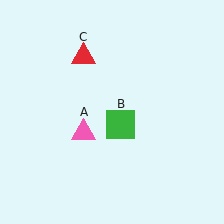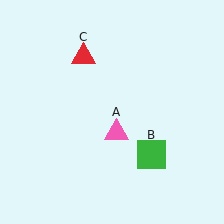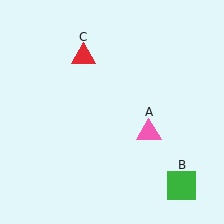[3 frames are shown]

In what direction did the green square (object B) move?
The green square (object B) moved down and to the right.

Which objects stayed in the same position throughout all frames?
Red triangle (object C) remained stationary.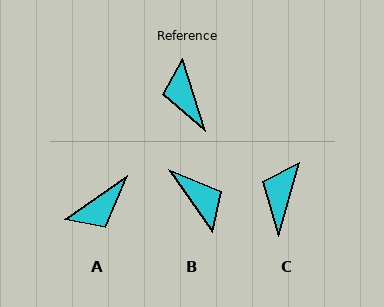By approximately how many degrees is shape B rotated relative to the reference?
Approximately 163 degrees clockwise.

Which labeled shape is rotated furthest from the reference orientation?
B, about 163 degrees away.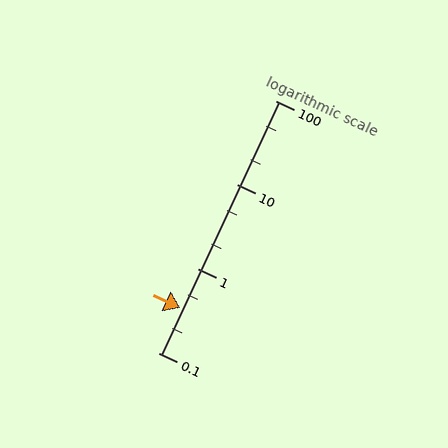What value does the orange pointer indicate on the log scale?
The pointer indicates approximately 0.34.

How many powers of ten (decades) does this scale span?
The scale spans 3 decades, from 0.1 to 100.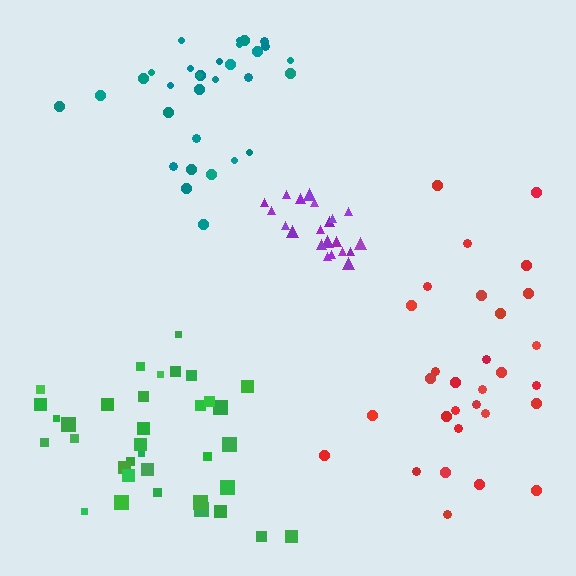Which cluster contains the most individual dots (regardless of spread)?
Green (35).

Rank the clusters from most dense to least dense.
purple, teal, green, red.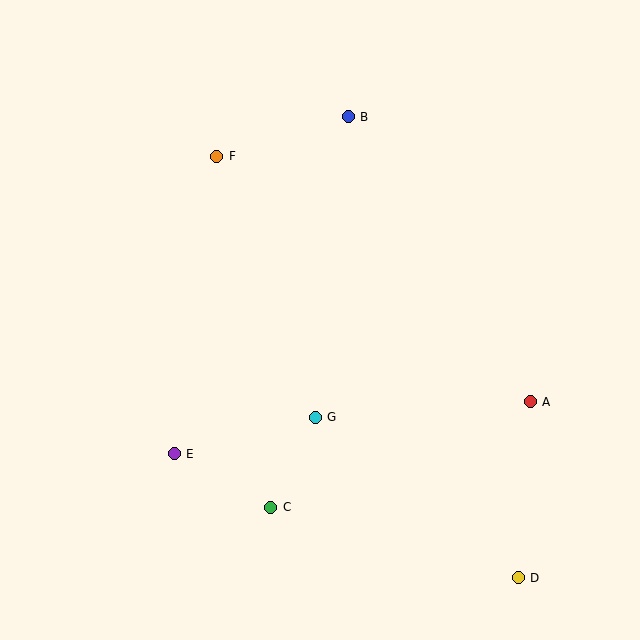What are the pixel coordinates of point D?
Point D is at (518, 578).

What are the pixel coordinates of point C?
Point C is at (271, 508).